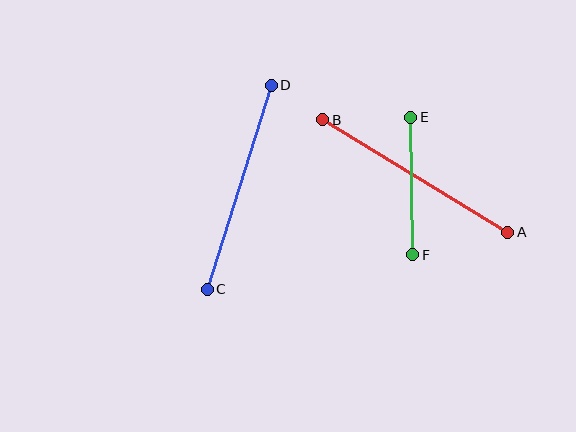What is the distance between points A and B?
The distance is approximately 217 pixels.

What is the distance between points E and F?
The distance is approximately 138 pixels.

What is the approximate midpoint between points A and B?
The midpoint is at approximately (415, 176) pixels.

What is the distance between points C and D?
The distance is approximately 214 pixels.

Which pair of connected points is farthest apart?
Points A and B are farthest apart.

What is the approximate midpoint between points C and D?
The midpoint is at approximately (239, 187) pixels.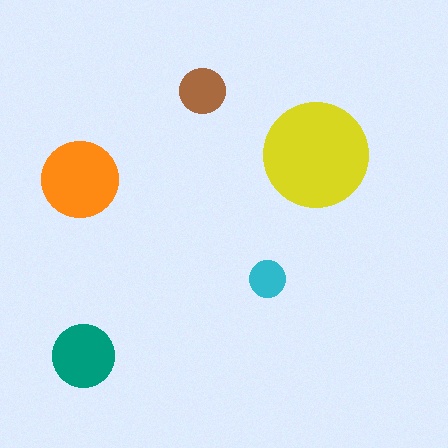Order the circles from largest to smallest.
the yellow one, the orange one, the teal one, the brown one, the cyan one.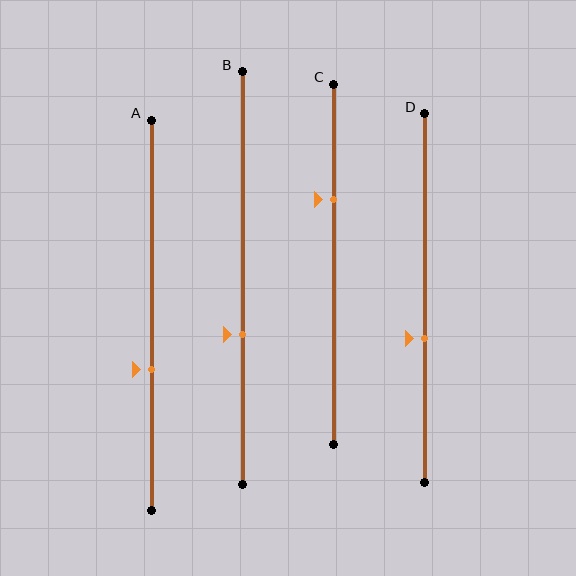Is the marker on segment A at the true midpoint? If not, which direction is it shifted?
No, the marker on segment A is shifted downward by about 14% of the segment length.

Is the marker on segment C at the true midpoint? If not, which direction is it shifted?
No, the marker on segment C is shifted upward by about 18% of the segment length.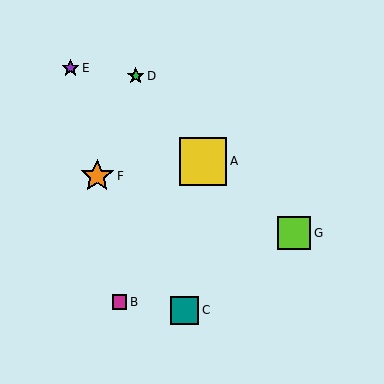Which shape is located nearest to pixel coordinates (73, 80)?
The purple star (labeled E) at (71, 68) is nearest to that location.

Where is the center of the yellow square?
The center of the yellow square is at (203, 161).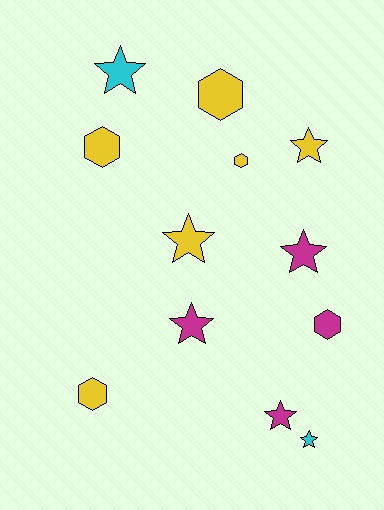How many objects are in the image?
There are 12 objects.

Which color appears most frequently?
Yellow, with 6 objects.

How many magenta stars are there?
There are 3 magenta stars.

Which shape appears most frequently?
Star, with 7 objects.